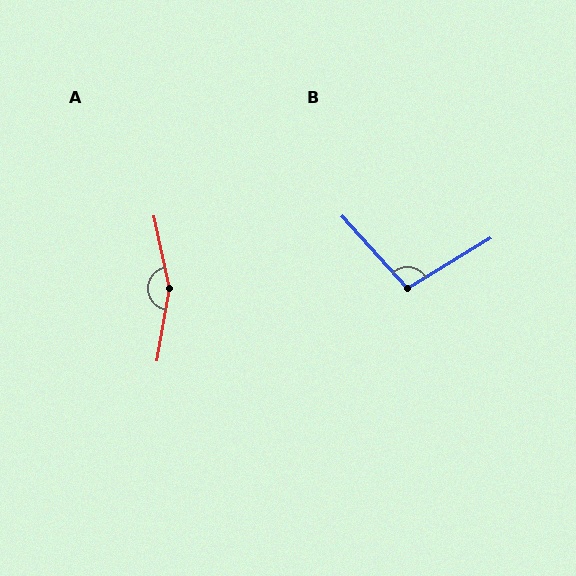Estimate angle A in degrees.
Approximately 158 degrees.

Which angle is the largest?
A, at approximately 158 degrees.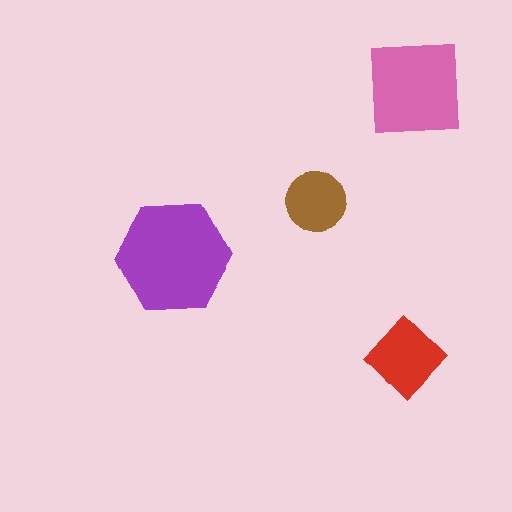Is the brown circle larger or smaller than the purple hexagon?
Smaller.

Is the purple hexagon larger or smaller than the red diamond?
Larger.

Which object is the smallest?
The brown circle.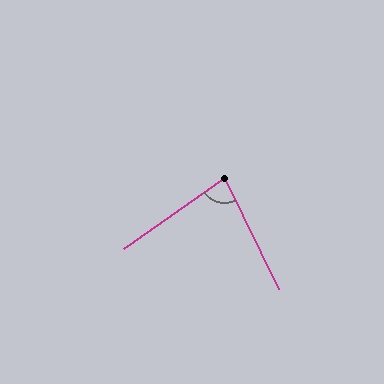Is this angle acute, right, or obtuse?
It is acute.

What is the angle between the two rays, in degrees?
Approximately 81 degrees.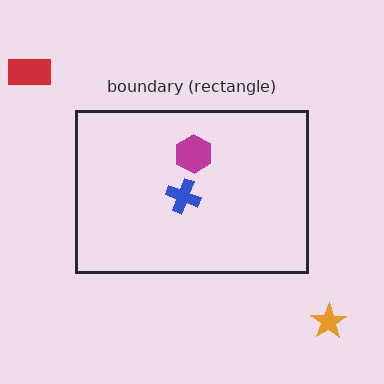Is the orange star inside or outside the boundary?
Outside.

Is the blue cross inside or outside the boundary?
Inside.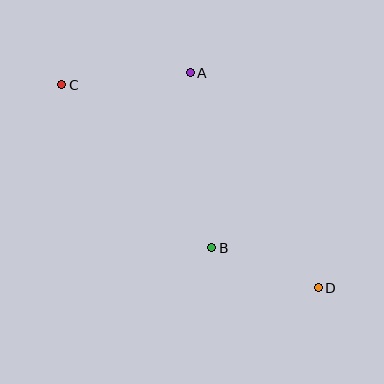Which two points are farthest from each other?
Points C and D are farthest from each other.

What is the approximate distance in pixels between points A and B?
The distance between A and B is approximately 176 pixels.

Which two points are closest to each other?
Points B and D are closest to each other.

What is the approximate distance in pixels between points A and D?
The distance between A and D is approximately 250 pixels.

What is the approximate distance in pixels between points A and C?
The distance between A and C is approximately 129 pixels.